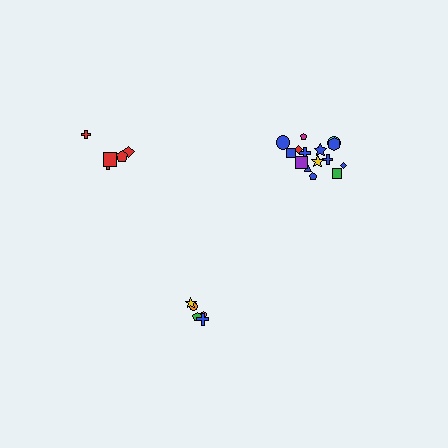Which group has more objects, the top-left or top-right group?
The top-right group.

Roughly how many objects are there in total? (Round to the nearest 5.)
Roughly 25 objects in total.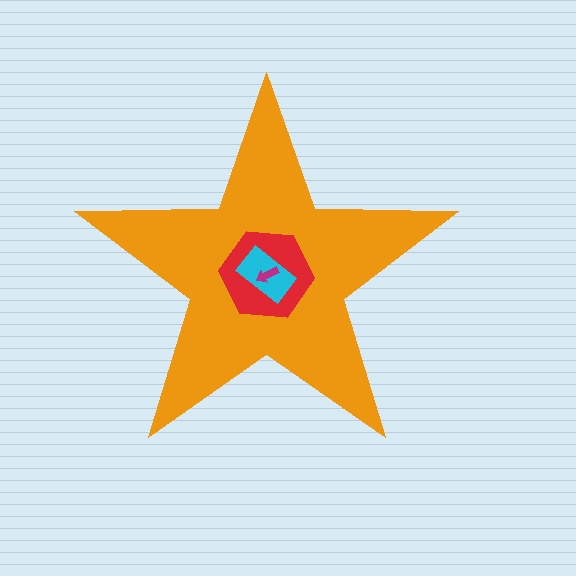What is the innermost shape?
The magenta arrow.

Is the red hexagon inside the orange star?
Yes.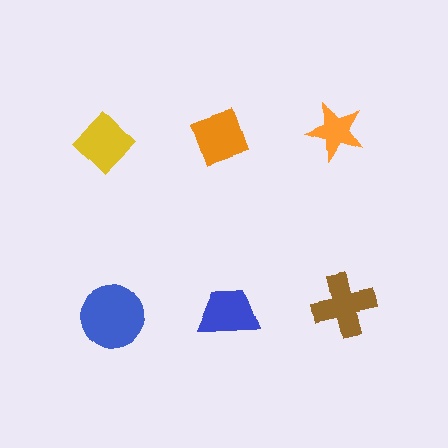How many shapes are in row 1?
3 shapes.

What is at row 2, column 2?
A blue trapezoid.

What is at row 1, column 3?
An orange star.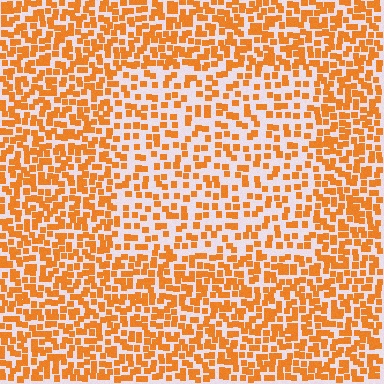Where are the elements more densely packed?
The elements are more densely packed outside the rectangle boundary.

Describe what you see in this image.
The image contains small orange elements arranged at two different densities. A rectangle-shaped region is visible where the elements are less densely packed than the surrounding area.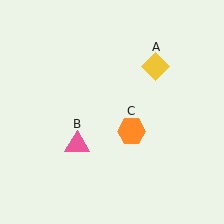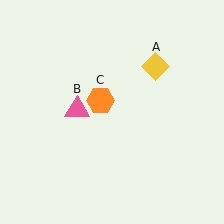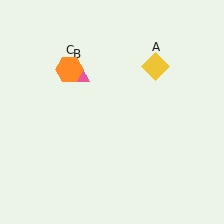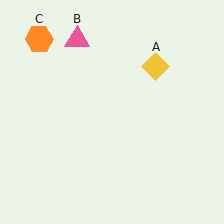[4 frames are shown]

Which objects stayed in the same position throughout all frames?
Yellow diamond (object A) remained stationary.